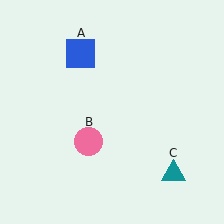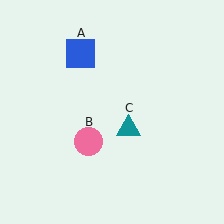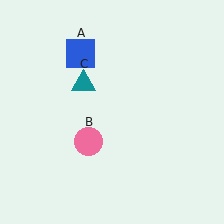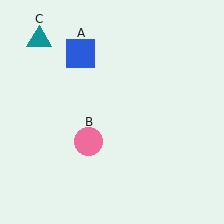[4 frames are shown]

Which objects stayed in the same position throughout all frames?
Blue square (object A) and pink circle (object B) remained stationary.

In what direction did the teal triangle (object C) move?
The teal triangle (object C) moved up and to the left.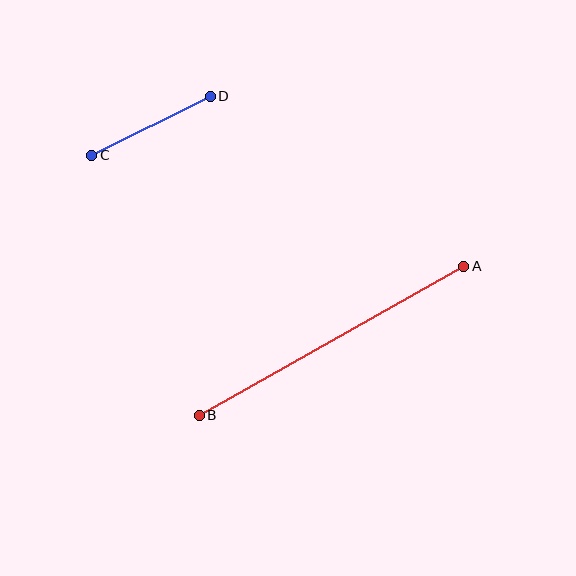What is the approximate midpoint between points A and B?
The midpoint is at approximately (331, 341) pixels.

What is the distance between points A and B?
The distance is approximately 303 pixels.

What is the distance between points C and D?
The distance is approximately 132 pixels.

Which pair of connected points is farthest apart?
Points A and B are farthest apart.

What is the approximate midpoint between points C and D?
The midpoint is at approximately (151, 126) pixels.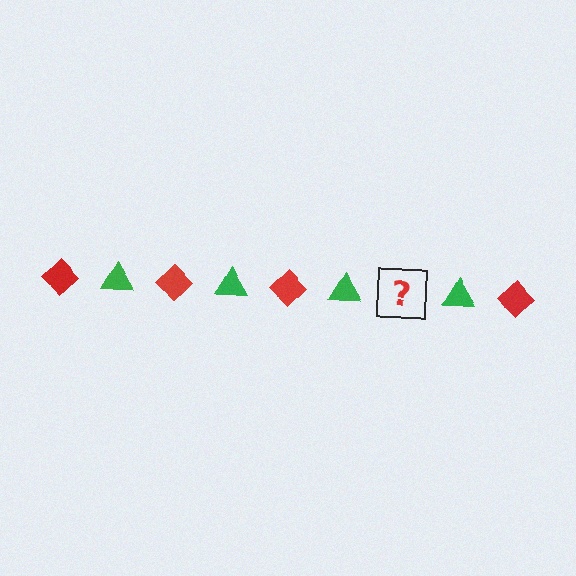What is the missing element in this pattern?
The missing element is a red diamond.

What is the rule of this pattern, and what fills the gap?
The rule is that the pattern alternates between red diamond and green triangle. The gap should be filled with a red diamond.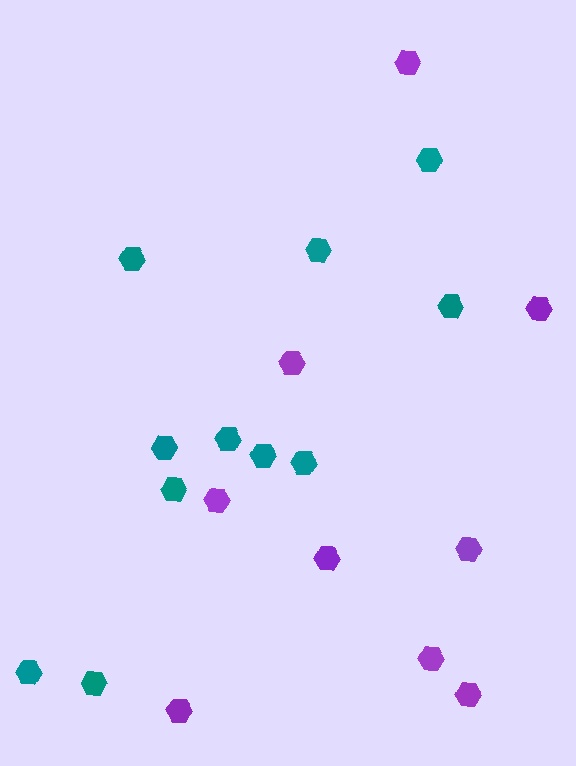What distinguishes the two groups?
There are 2 groups: one group of purple hexagons (9) and one group of teal hexagons (11).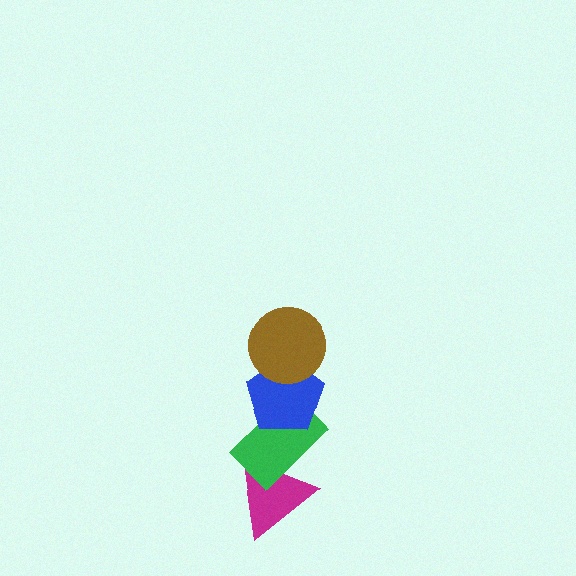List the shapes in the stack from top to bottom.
From top to bottom: the brown circle, the blue pentagon, the green rectangle, the magenta triangle.